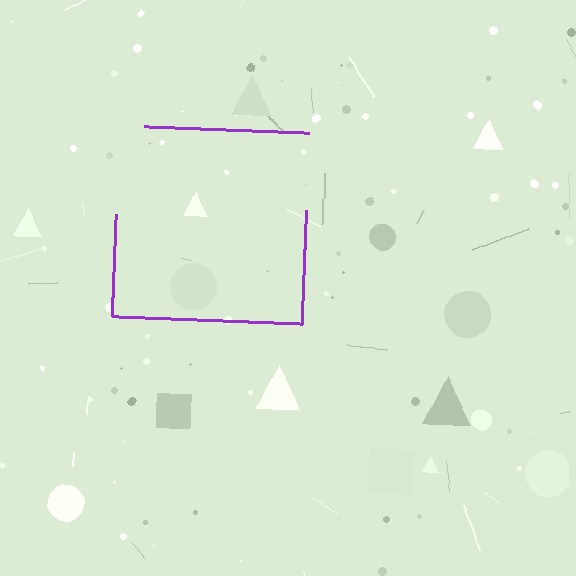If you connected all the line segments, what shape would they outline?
They would outline a square.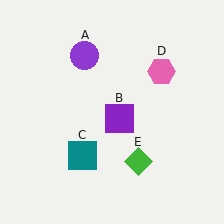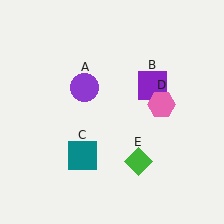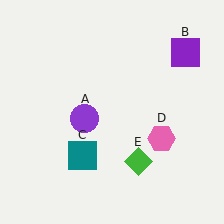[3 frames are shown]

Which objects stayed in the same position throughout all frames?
Teal square (object C) and green diamond (object E) remained stationary.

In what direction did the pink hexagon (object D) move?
The pink hexagon (object D) moved down.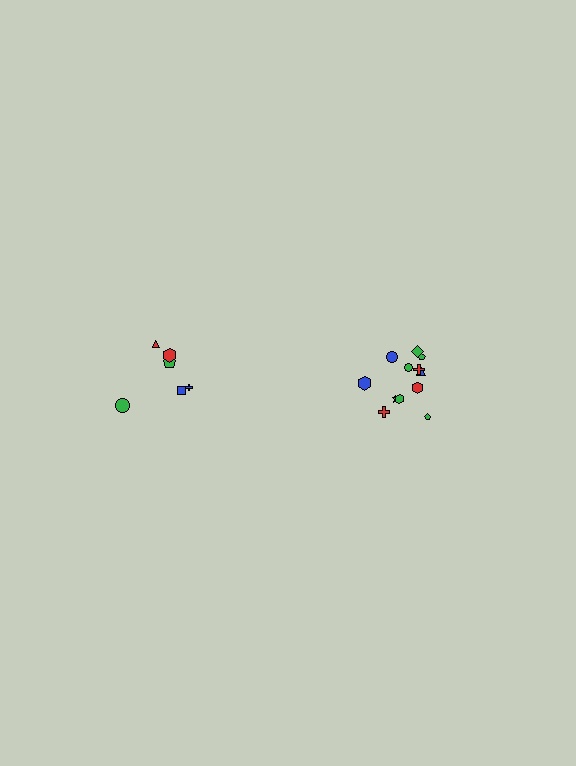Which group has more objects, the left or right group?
The right group.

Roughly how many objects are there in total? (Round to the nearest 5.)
Roughly 20 objects in total.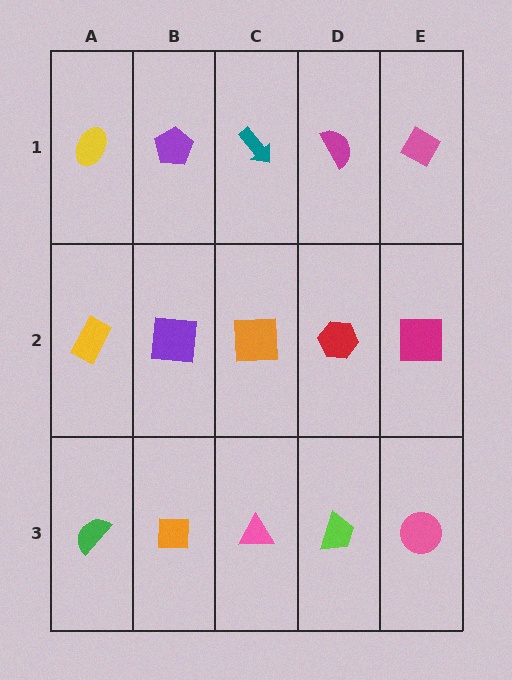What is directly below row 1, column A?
A yellow rectangle.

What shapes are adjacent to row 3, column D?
A red hexagon (row 2, column D), a pink triangle (row 3, column C), a pink circle (row 3, column E).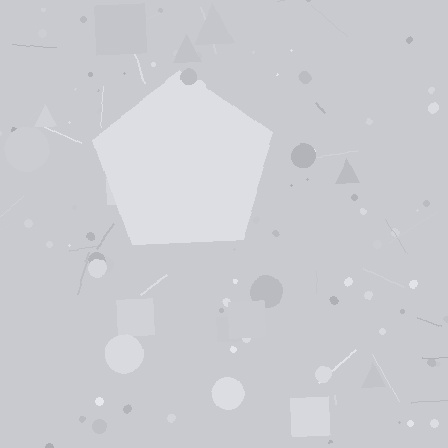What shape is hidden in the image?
A pentagon is hidden in the image.